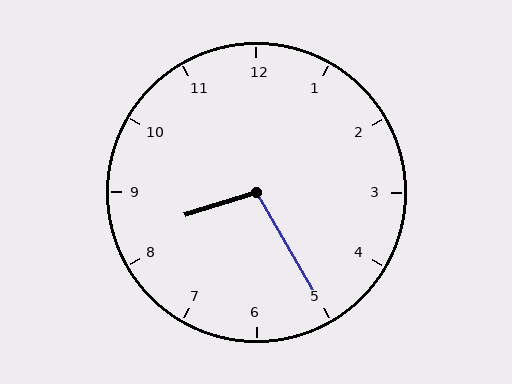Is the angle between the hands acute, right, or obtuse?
It is obtuse.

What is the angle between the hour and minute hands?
Approximately 102 degrees.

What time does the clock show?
8:25.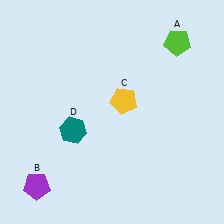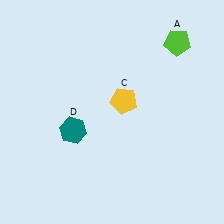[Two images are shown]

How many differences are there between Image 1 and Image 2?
There is 1 difference between the two images.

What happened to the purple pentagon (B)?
The purple pentagon (B) was removed in Image 2. It was in the bottom-left area of Image 1.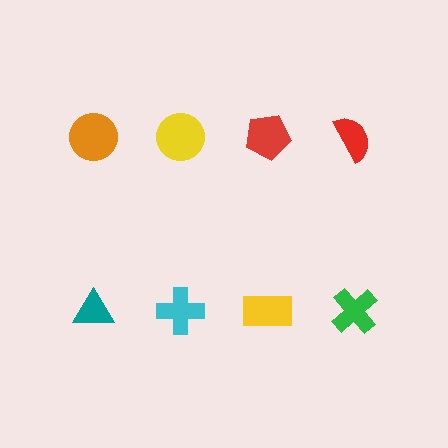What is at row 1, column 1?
An orange circle.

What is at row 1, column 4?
A red semicircle.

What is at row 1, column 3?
A red pentagon.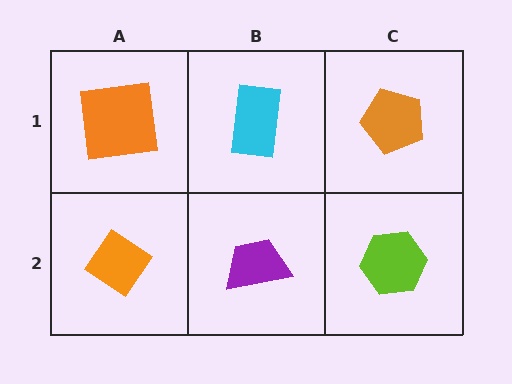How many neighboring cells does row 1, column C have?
2.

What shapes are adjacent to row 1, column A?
An orange diamond (row 2, column A), a cyan rectangle (row 1, column B).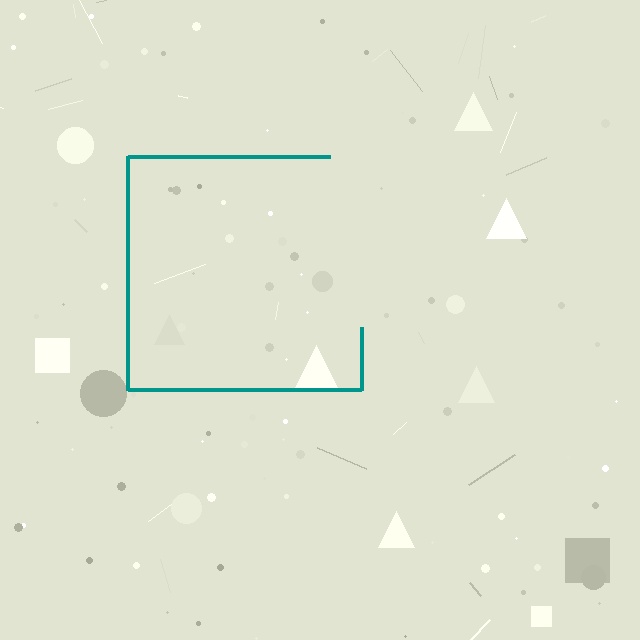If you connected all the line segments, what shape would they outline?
They would outline a square.